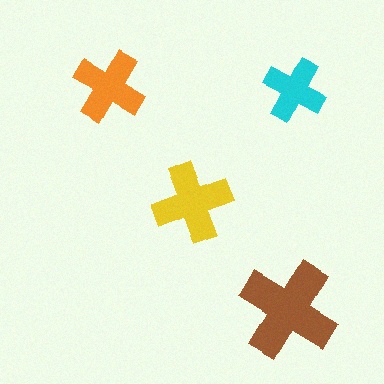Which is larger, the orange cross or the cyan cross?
The orange one.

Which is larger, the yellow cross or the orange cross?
The yellow one.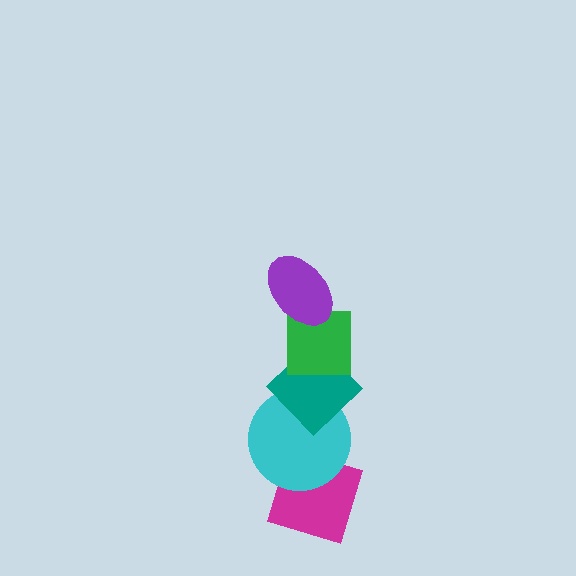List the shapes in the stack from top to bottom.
From top to bottom: the purple ellipse, the green square, the teal diamond, the cyan circle, the magenta diamond.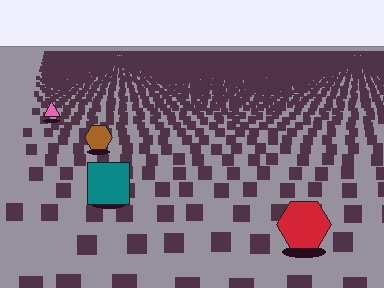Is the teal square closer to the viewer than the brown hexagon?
Yes. The teal square is closer — you can tell from the texture gradient: the ground texture is coarser near it.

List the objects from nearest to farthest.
From nearest to farthest: the red hexagon, the teal square, the brown hexagon, the pink triangle.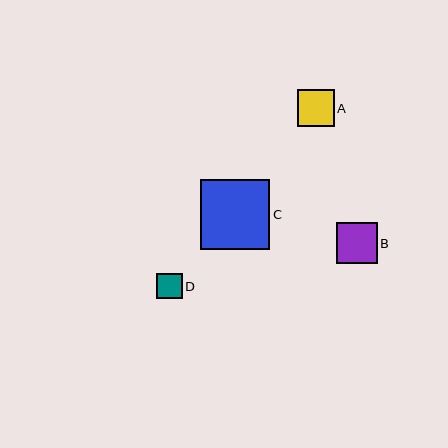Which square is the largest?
Square C is the largest with a size of approximately 69 pixels.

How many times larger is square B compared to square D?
Square B is approximately 1.6 times the size of square D.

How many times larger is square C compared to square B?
Square C is approximately 1.7 times the size of square B.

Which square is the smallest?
Square D is the smallest with a size of approximately 26 pixels.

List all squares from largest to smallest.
From largest to smallest: C, B, A, D.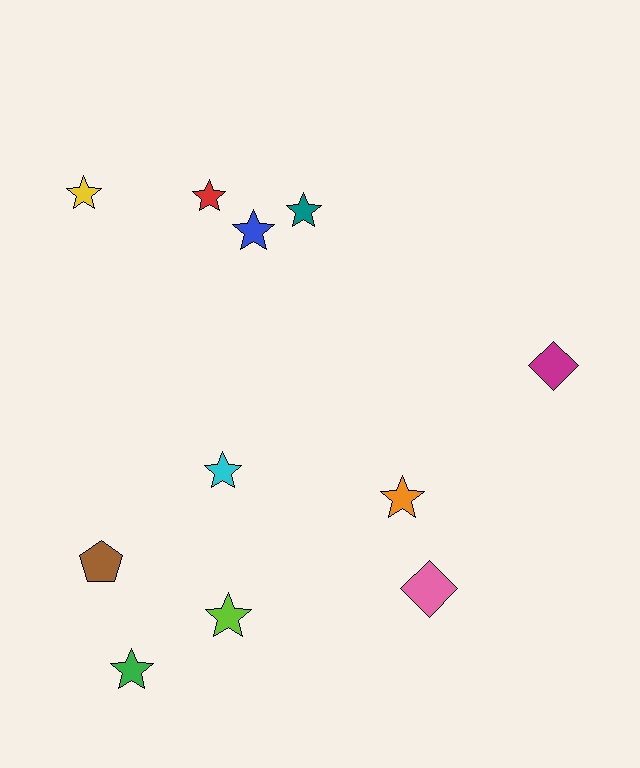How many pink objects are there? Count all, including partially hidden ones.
There is 1 pink object.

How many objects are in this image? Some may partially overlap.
There are 11 objects.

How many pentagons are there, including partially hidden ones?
There is 1 pentagon.